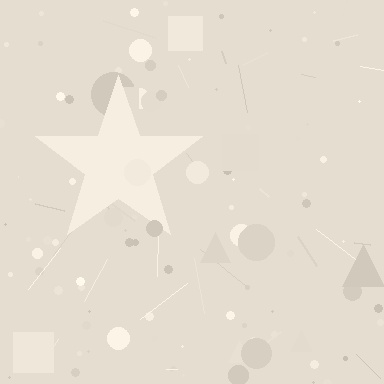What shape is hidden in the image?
A star is hidden in the image.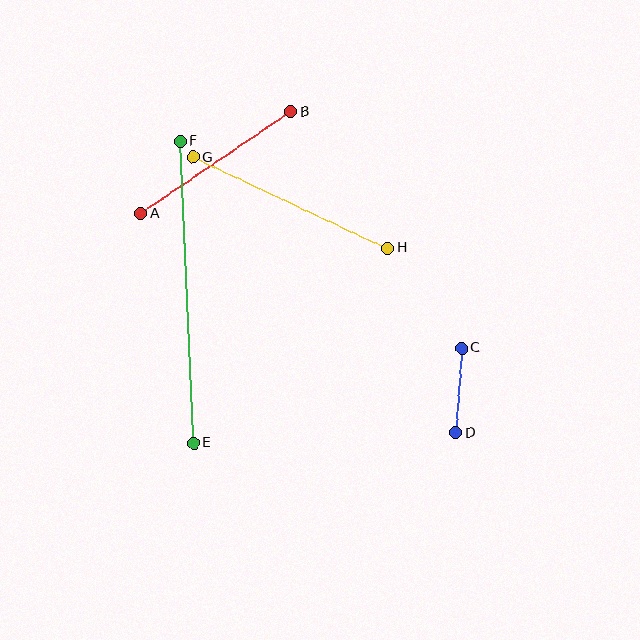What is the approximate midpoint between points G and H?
The midpoint is at approximately (290, 203) pixels.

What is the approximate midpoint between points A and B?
The midpoint is at approximately (216, 163) pixels.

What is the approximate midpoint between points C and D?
The midpoint is at approximately (459, 391) pixels.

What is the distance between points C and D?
The distance is approximately 85 pixels.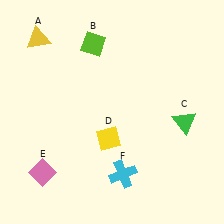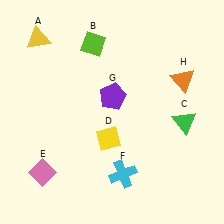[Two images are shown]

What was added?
A purple pentagon (G), an orange triangle (H) were added in Image 2.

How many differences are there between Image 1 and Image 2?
There are 2 differences between the two images.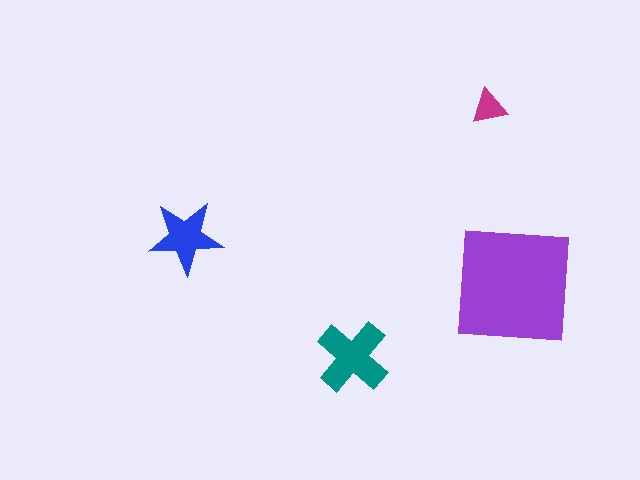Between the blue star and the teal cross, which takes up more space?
The teal cross.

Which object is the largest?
The purple square.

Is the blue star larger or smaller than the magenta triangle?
Larger.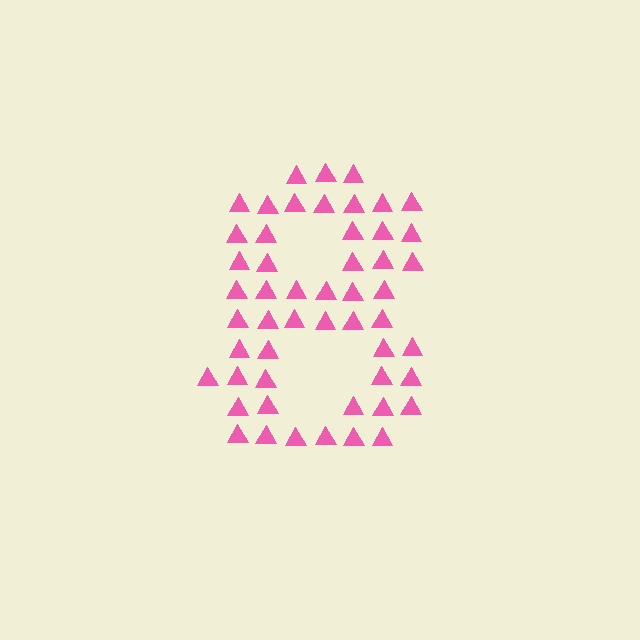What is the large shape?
The large shape is the digit 8.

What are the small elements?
The small elements are triangles.